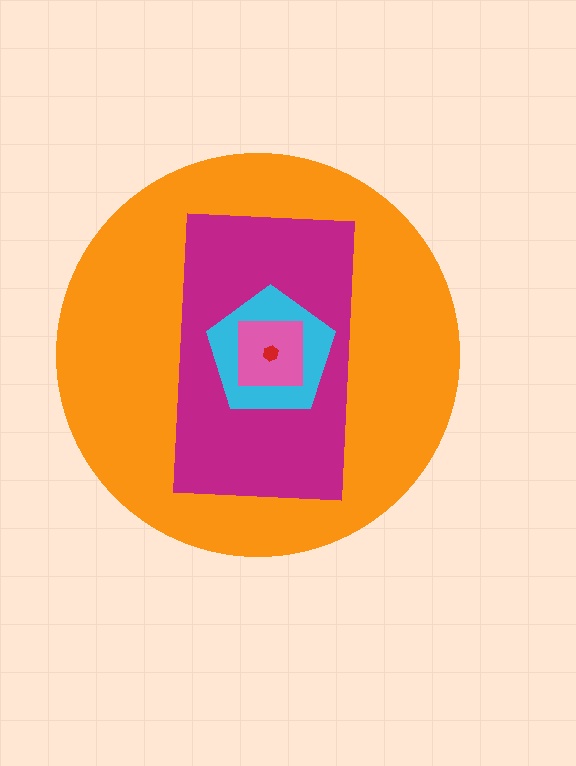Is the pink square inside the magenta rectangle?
Yes.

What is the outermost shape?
The orange circle.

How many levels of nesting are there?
5.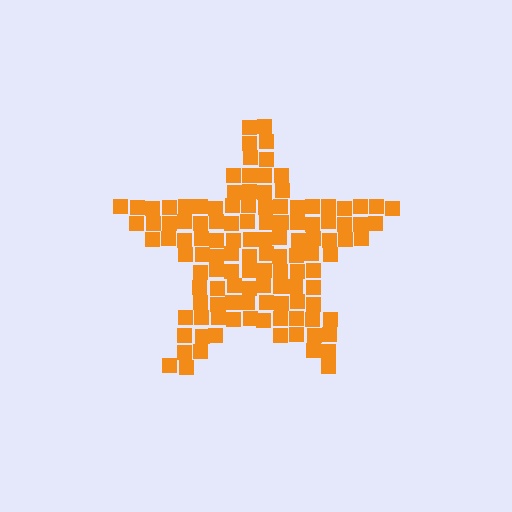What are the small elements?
The small elements are squares.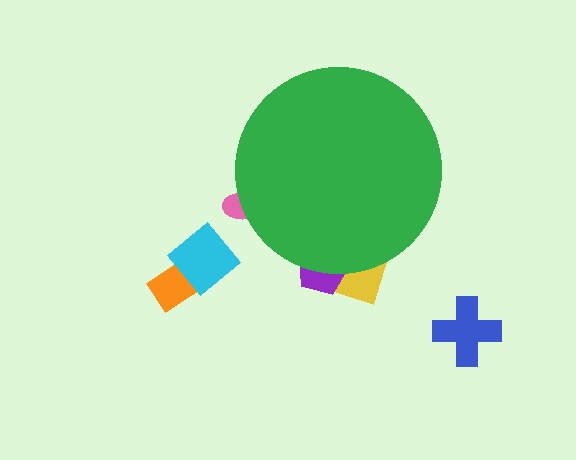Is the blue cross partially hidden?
No, the blue cross is fully visible.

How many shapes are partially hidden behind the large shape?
3 shapes are partially hidden.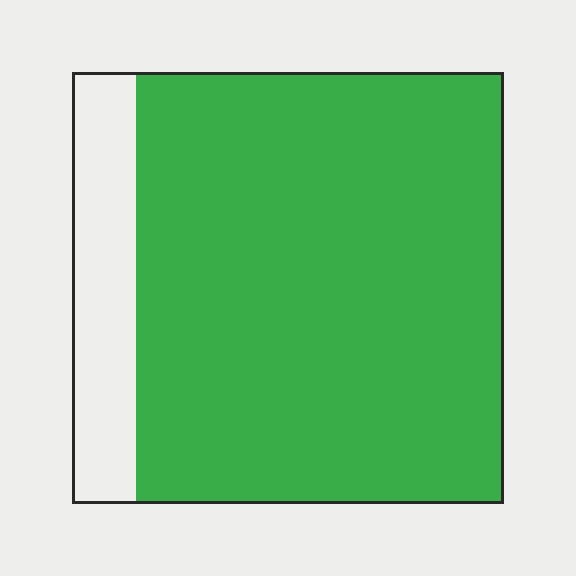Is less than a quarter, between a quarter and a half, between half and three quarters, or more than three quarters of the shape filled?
More than three quarters.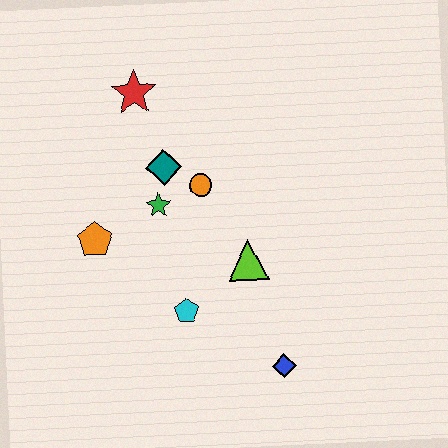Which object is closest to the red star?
The teal diamond is closest to the red star.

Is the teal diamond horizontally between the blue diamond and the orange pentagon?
Yes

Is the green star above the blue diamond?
Yes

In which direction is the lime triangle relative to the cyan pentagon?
The lime triangle is to the right of the cyan pentagon.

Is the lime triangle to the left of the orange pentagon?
No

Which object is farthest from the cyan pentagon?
The red star is farthest from the cyan pentagon.